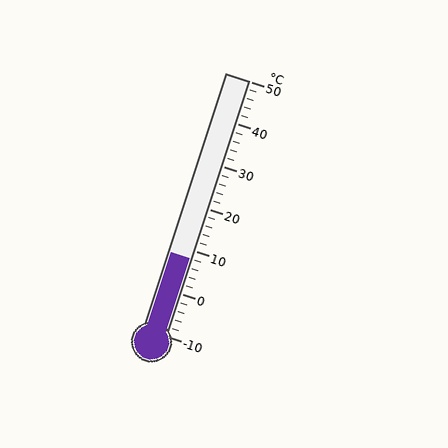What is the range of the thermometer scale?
The thermometer scale ranges from -10°C to 50°C.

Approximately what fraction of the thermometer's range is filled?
The thermometer is filled to approximately 30% of its range.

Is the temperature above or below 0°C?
The temperature is above 0°C.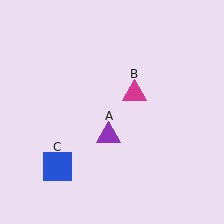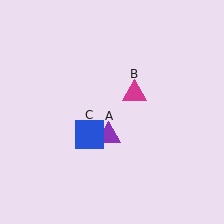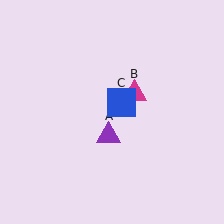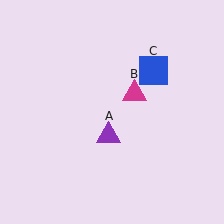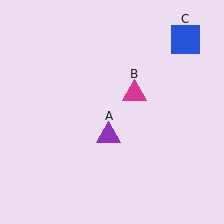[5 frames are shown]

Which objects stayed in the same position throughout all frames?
Purple triangle (object A) and magenta triangle (object B) remained stationary.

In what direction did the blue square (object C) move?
The blue square (object C) moved up and to the right.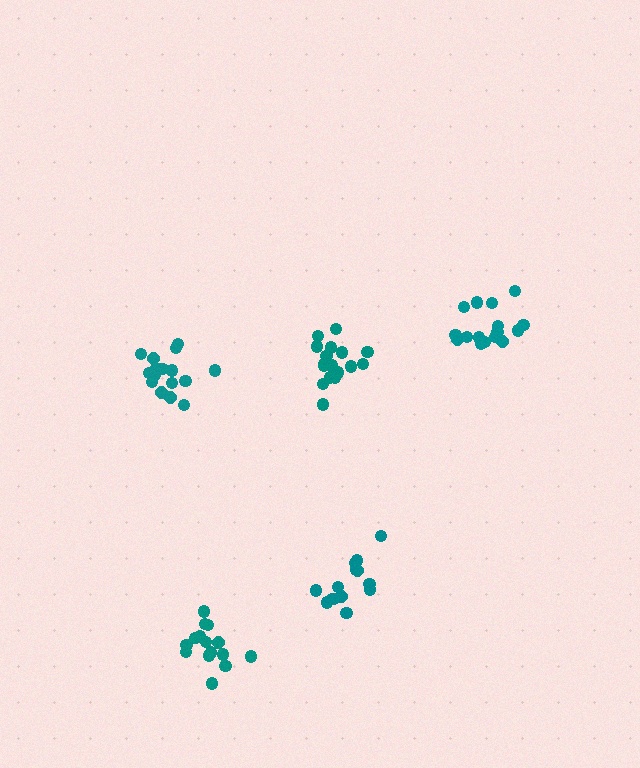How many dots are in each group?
Group 1: 17 dots, Group 2: 15 dots, Group 3: 16 dots, Group 4: 16 dots, Group 5: 14 dots (78 total).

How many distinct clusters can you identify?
There are 5 distinct clusters.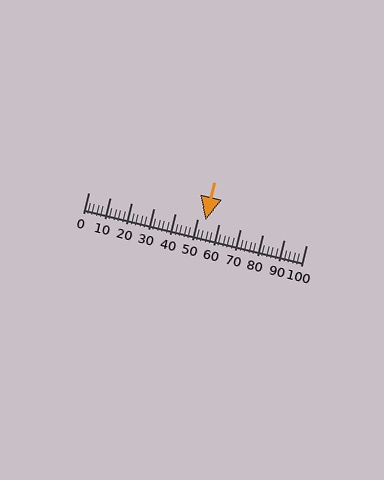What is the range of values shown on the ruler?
The ruler shows values from 0 to 100.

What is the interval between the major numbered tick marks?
The major tick marks are spaced 10 units apart.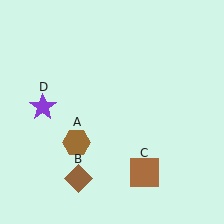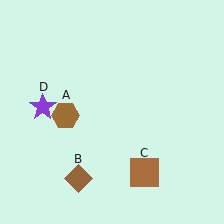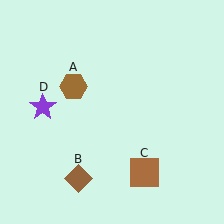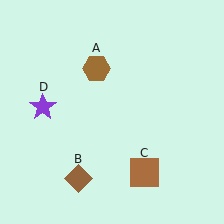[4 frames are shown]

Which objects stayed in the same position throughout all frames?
Brown diamond (object B) and brown square (object C) and purple star (object D) remained stationary.